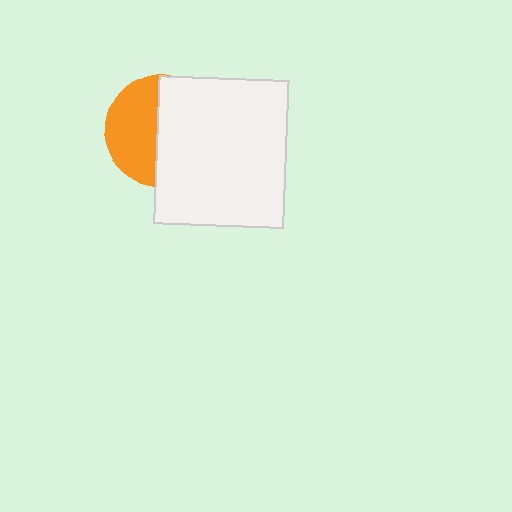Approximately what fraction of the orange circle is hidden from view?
Roughly 55% of the orange circle is hidden behind the white rectangle.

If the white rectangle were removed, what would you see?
You would see the complete orange circle.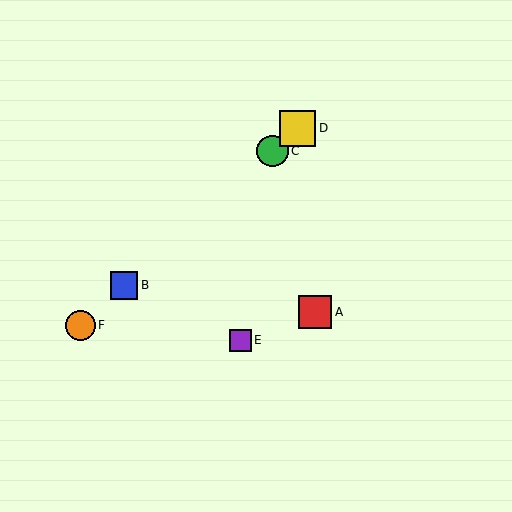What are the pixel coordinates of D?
Object D is at (297, 128).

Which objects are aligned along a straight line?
Objects B, C, D, F are aligned along a straight line.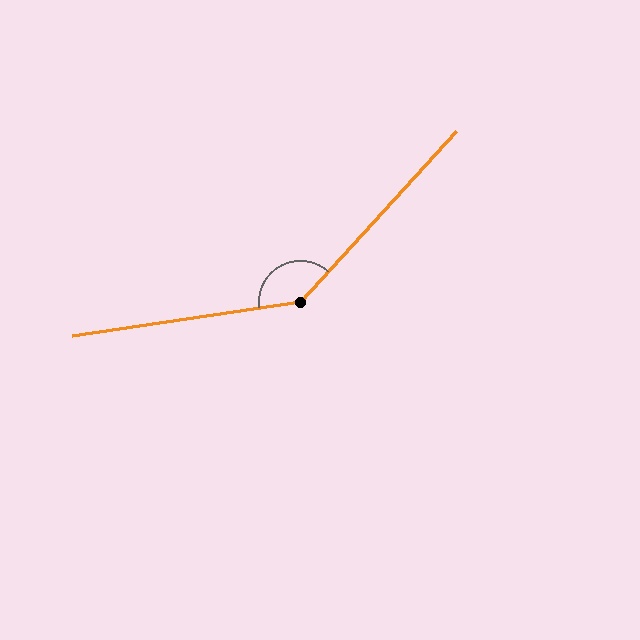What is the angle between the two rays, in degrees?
Approximately 141 degrees.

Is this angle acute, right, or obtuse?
It is obtuse.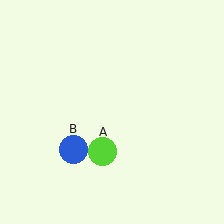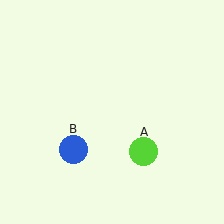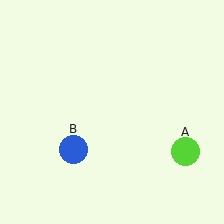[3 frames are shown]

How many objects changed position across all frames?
1 object changed position: lime circle (object A).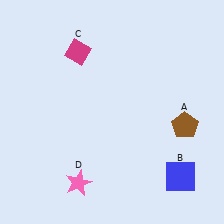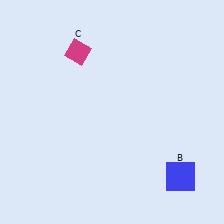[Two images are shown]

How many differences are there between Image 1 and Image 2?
There are 2 differences between the two images.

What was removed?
The pink star (D), the brown pentagon (A) were removed in Image 2.